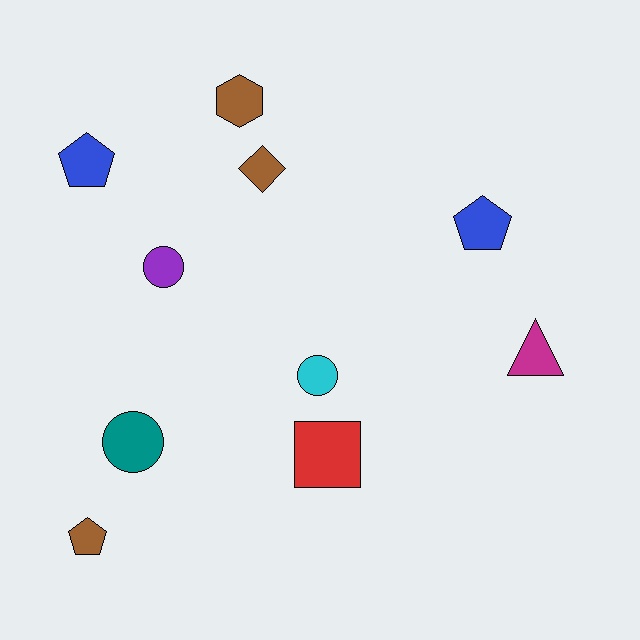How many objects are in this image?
There are 10 objects.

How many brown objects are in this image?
There are 3 brown objects.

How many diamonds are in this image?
There is 1 diamond.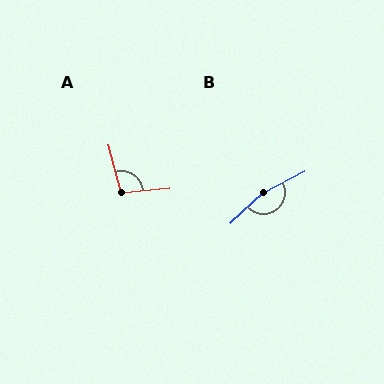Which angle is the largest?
B, at approximately 164 degrees.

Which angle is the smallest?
A, at approximately 99 degrees.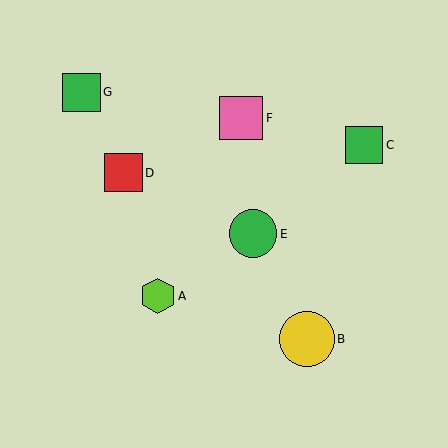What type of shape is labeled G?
Shape G is a green square.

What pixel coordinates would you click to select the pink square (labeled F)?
Click at (241, 118) to select the pink square F.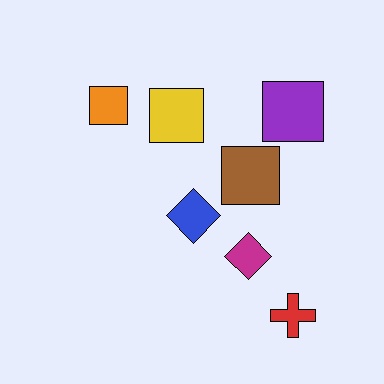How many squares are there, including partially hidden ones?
There are 4 squares.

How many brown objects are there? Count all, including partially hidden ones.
There is 1 brown object.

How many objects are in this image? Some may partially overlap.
There are 7 objects.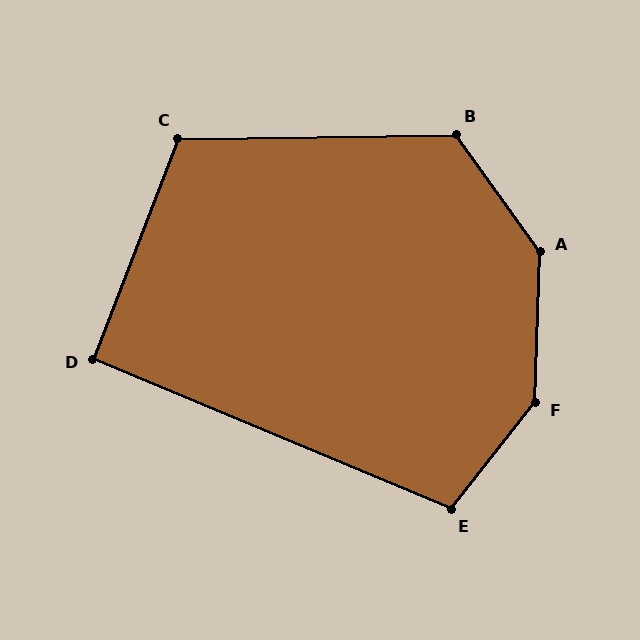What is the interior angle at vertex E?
Approximately 105 degrees (obtuse).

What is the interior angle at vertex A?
Approximately 143 degrees (obtuse).